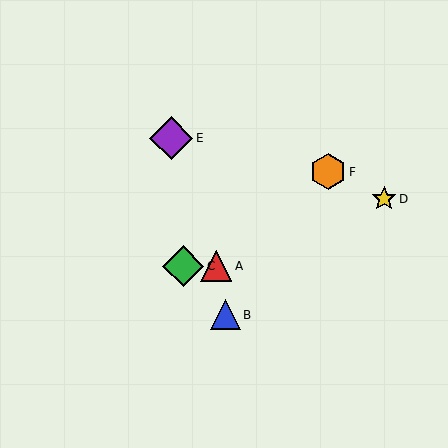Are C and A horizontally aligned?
Yes, both are at y≈266.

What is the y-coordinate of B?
Object B is at y≈315.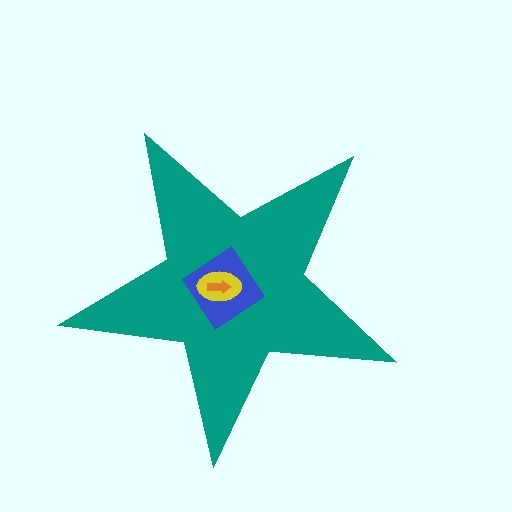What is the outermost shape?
The teal star.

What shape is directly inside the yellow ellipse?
The orange arrow.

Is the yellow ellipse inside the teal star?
Yes.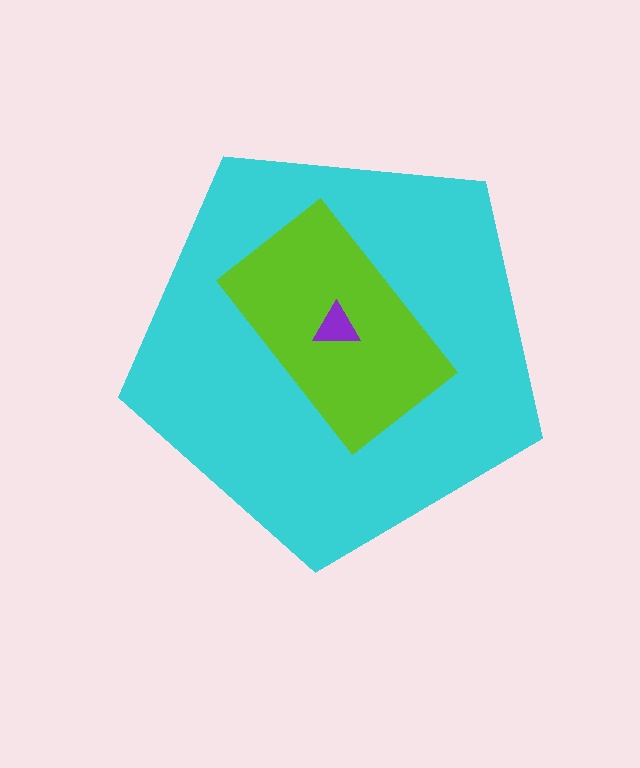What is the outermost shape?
The cyan pentagon.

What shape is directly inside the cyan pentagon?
The lime rectangle.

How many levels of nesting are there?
3.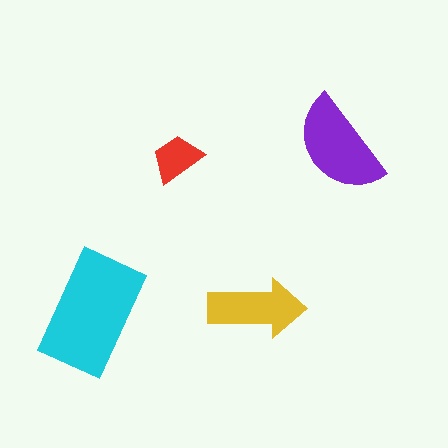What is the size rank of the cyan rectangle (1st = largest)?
1st.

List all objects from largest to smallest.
The cyan rectangle, the purple semicircle, the yellow arrow, the red trapezoid.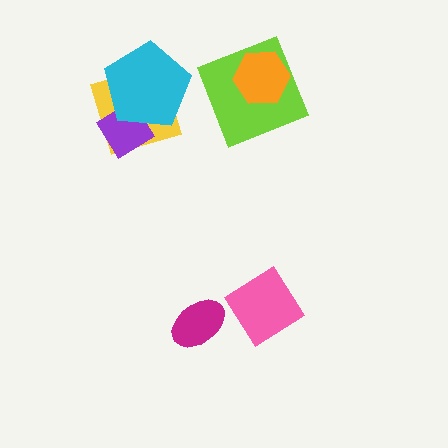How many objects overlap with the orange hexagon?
1 object overlaps with the orange hexagon.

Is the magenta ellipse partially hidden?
No, no other shape covers it.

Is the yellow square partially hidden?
Yes, it is partially covered by another shape.